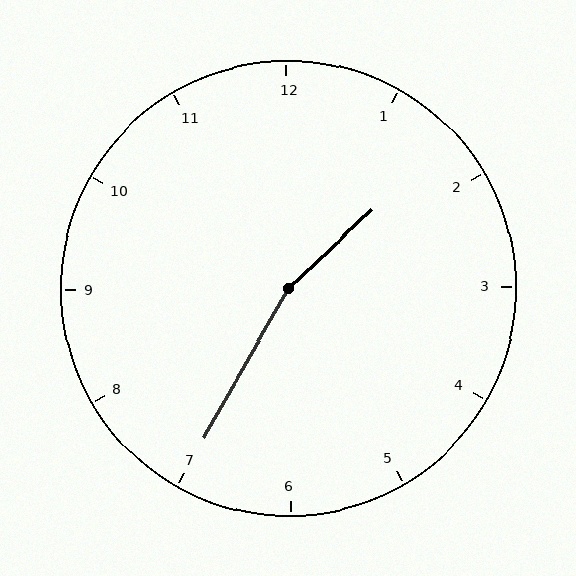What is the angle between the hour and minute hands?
Approximately 162 degrees.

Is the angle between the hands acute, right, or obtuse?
It is obtuse.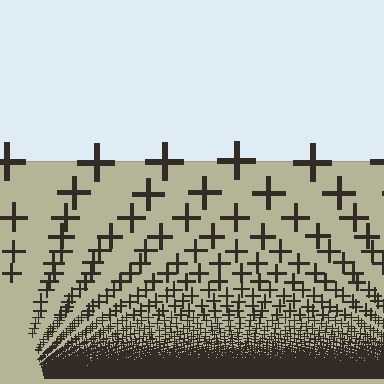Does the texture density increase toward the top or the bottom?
Density increases toward the bottom.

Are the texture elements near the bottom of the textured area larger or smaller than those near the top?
Smaller. The gradient is inverted — elements near the bottom are smaller and denser.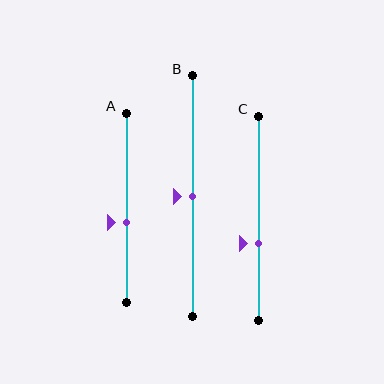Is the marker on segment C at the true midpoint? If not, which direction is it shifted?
No, the marker on segment C is shifted downward by about 12% of the segment length.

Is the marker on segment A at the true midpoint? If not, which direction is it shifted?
No, the marker on segment A is shifted downward by about 7% of the segment length.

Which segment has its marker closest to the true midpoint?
Segment B has its marker closest to the true midpoint.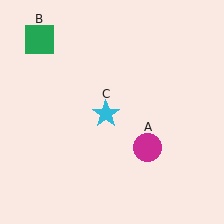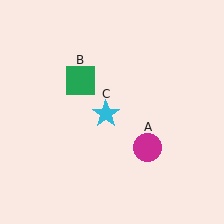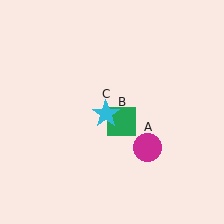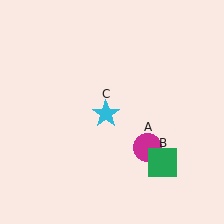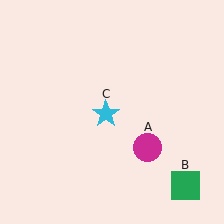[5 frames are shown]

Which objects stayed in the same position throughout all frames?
Magenta circle (object A) and cyan star (object C) remained stationary.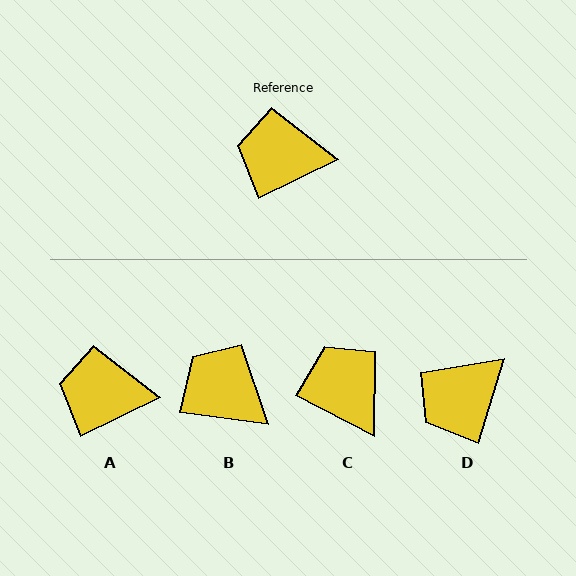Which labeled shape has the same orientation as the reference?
A.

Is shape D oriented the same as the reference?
No, it is off by about 47 degrees.